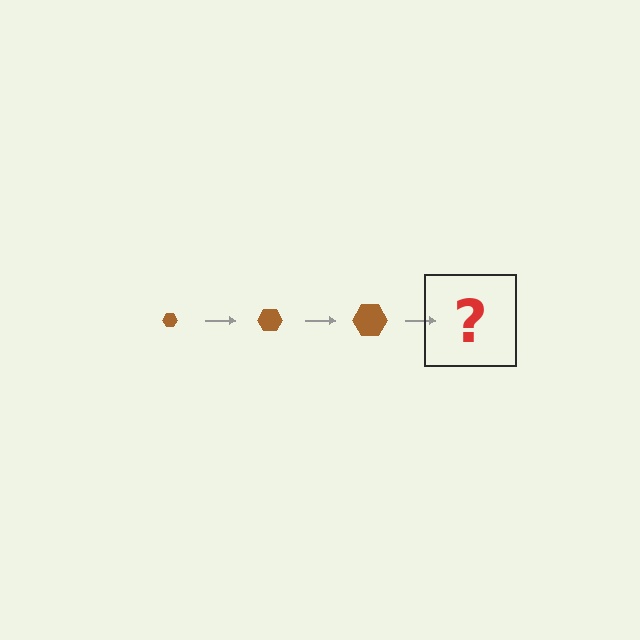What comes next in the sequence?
The next element should be a brown hexagon, larger than the previous one.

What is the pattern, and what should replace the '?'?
The pattern is that the hexagon gets progressively larger each step. The '?' should be a brown hexagon, larger than the previous one.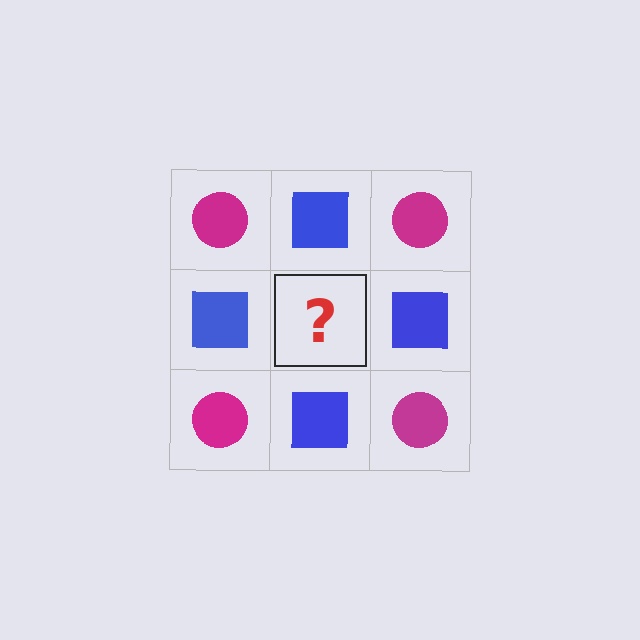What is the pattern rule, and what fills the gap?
The rule is that it alternates magenta circle and blue square in a checkerboard pattern. The gap should be filled with a magenta circle.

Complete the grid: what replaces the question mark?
The question mark should be replaced with a magenta circle.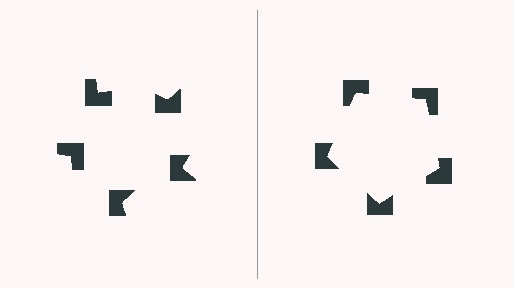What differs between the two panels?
The notched squares are positioned identically on both sides; only the wedge orientations differ. On the right they align to a pentagon; on the left they are misaligned.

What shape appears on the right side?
An illusory pentagon.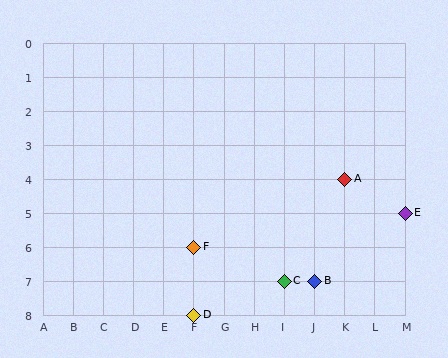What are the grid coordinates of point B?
Point B is at grid coordinates (J, 7).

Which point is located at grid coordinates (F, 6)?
Point F is at (F, 6).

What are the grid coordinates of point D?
Point D is at grid coordinates (F, 8).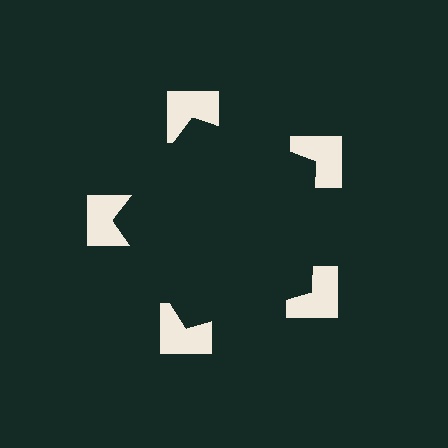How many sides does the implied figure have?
5 sides.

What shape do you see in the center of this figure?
An illusory pentagon — its edges are inferred from the aligned wedge cuts in the notched squares, not physically drawn.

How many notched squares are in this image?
There are 5 — one at each vertex of the illusory pentagon.